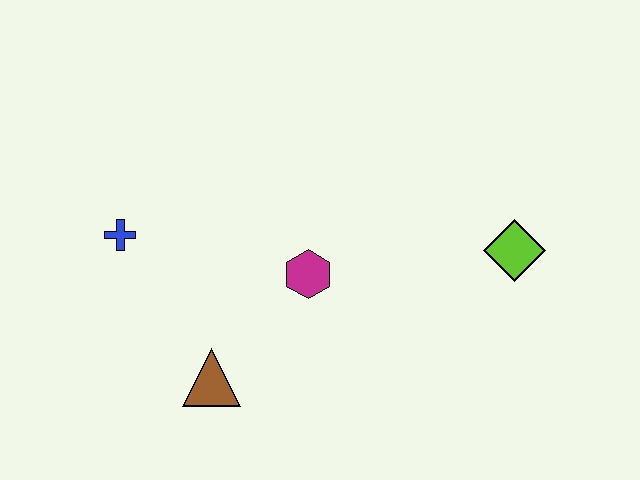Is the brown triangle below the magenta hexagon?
Yes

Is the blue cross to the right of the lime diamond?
No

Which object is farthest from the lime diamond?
The blue cross is farthest from the lime diamond.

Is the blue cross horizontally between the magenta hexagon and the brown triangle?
No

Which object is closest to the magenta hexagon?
The brown triangle is closest to the magenta hexagon.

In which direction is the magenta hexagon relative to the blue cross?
The magenta hexagon is to the right of the blue cross.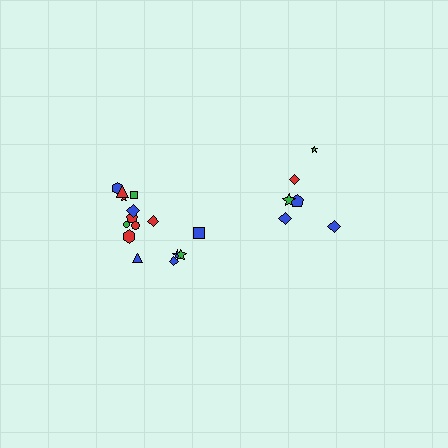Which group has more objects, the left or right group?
The left group.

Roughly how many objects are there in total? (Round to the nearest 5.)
Roughly 20 objects in total.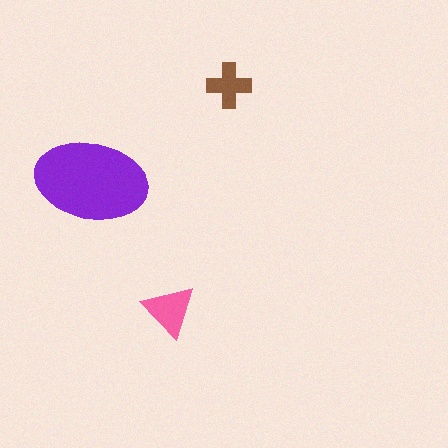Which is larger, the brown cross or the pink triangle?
The pink triangle.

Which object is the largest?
The purple ellipse.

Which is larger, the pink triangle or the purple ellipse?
The purple ellipse.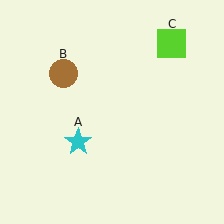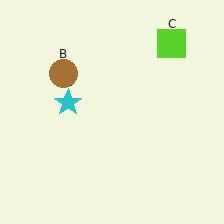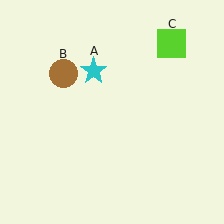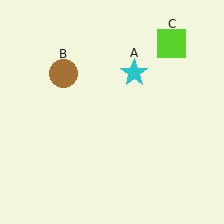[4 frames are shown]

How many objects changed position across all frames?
1 object changed position: cyan star (object A).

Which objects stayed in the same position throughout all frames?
Brown circle (object B) and lime square (object C) remained stationary.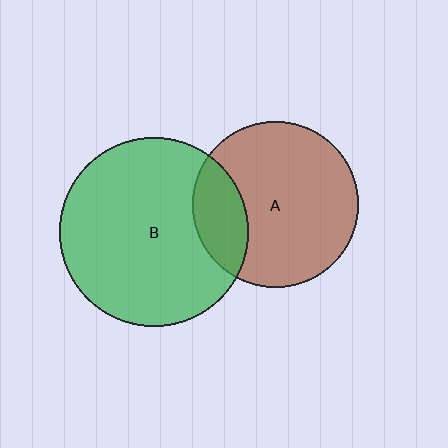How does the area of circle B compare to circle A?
Approximately 1.3 times.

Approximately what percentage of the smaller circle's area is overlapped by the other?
Approximately 20%.